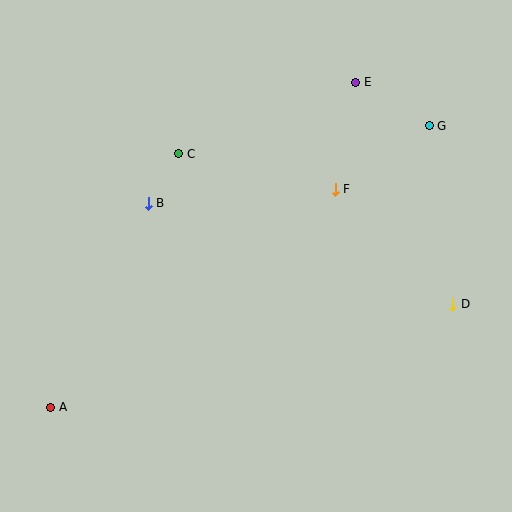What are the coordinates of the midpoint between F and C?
The midpoint between F and C is at (257, 172).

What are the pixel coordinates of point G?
Point G is at (429, 126).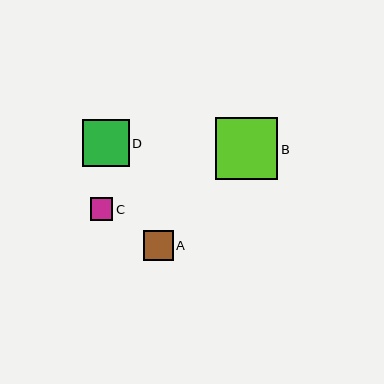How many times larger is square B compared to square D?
Square B is approximately 1.3 times the size of square D.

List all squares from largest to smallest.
From largest to smallest: B, D, A, C.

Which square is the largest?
Square B is the largest with a size of approximately 63 pixels.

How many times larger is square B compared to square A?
Square B is approximately 2.1 times the size of square A.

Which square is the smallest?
Square C is the smallest with a size of approximately 22 pixels.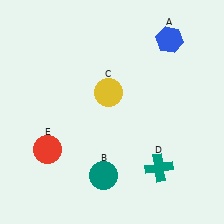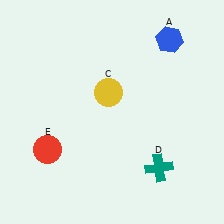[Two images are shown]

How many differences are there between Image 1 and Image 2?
There is 1 difference between the two images.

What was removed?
The teal circle (B) was removed in Image 2.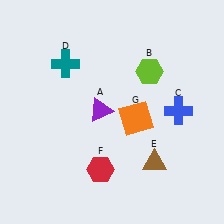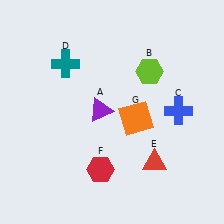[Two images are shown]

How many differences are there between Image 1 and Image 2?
There is 1 difference between the two images.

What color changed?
The triangle (E) changed from brown in Image 1 to red in Image 2.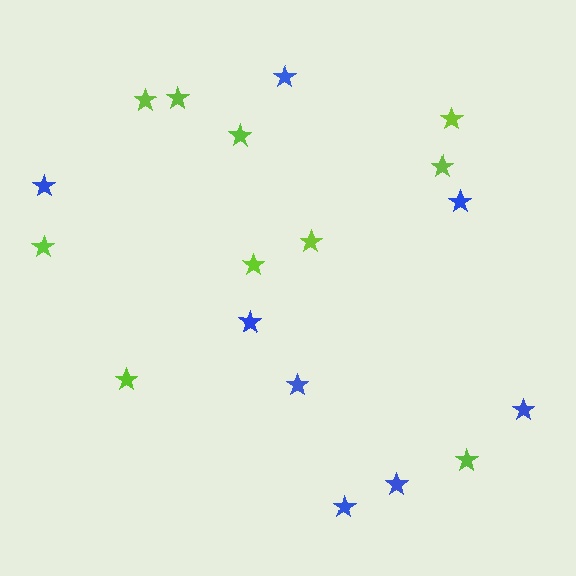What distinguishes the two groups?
There are 2 groups: one group of lime stars (10) and one group of blue stars (8).